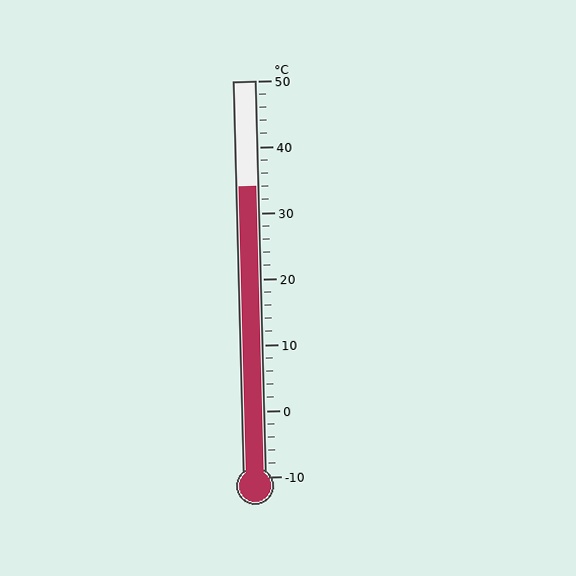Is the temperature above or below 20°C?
The temperature is above 20°C.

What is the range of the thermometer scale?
The thermometer scale ranges from -10°C to 50°C.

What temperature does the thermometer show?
The thermometer shows approximately 34°C.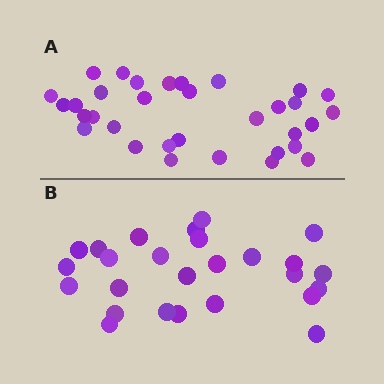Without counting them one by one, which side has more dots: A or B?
Region A (the top region) has more dots.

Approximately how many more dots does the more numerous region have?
Region A has roughly 8 or so more dots than region B.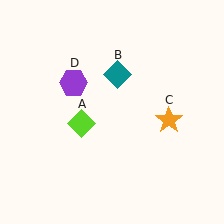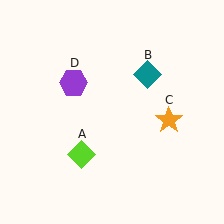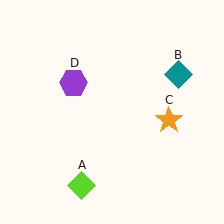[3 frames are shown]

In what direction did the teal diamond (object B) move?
The teal diamond (object B) moved right.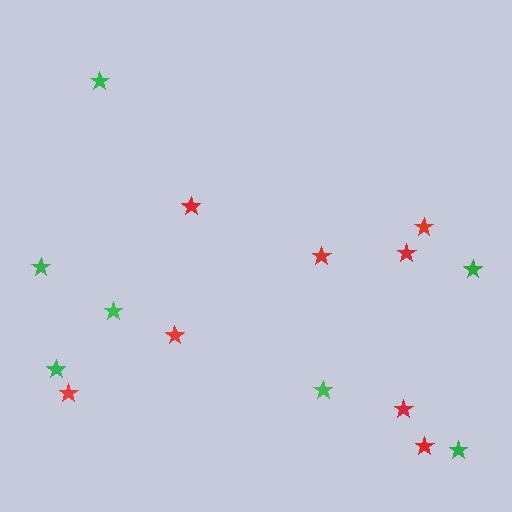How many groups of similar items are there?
There are 2 groups: one group of red stars (8) and one group of green stars (7).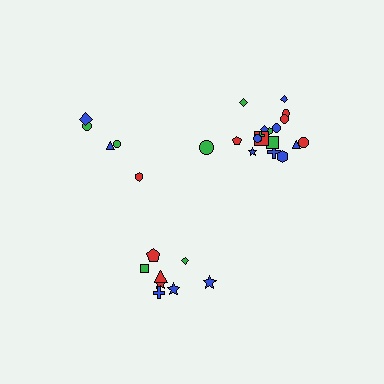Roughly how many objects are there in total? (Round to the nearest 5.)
Roughly 30 objects in total.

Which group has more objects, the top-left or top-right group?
The top-right group.